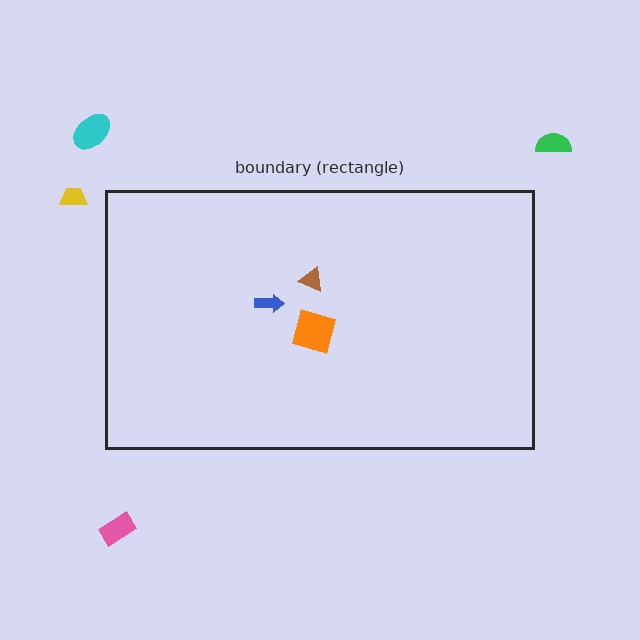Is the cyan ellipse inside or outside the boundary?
Outside.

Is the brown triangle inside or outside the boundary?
Inside.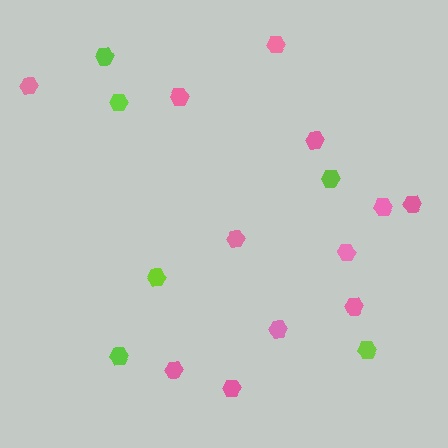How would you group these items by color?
There are 2 groups: one group of pink hexagons (12) and one group of lime hexagons (6).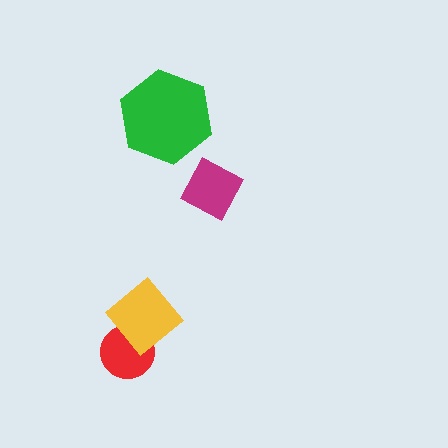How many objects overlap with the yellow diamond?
1 object overlaps with the yellow diamond.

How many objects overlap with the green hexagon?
0 objects overlap with the green hexagon.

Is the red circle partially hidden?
Yes, it is partially covered by another shape.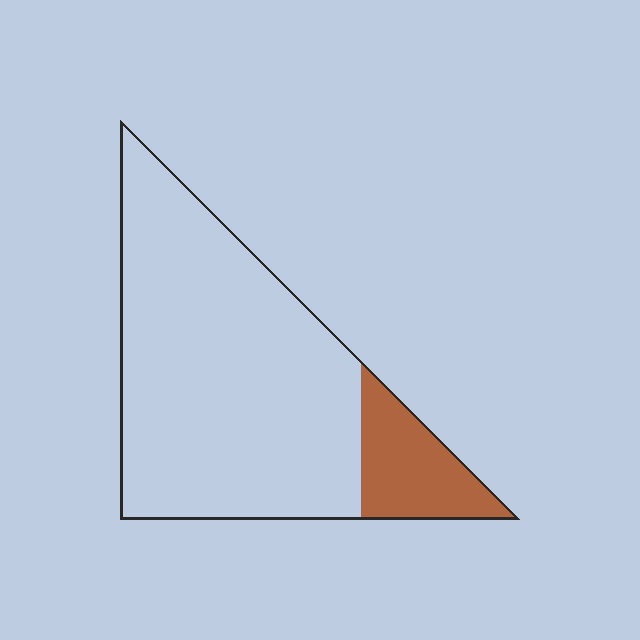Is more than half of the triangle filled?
No.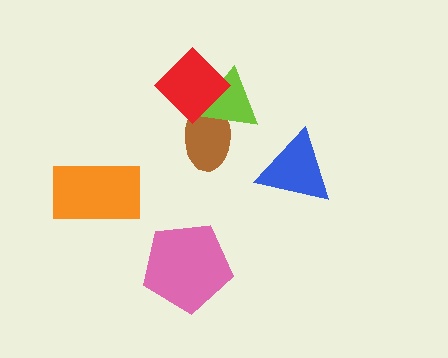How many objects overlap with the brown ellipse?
2 objects overlap with the brown ellipse.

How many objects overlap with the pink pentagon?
0 objects overlap with the pink pentagon.